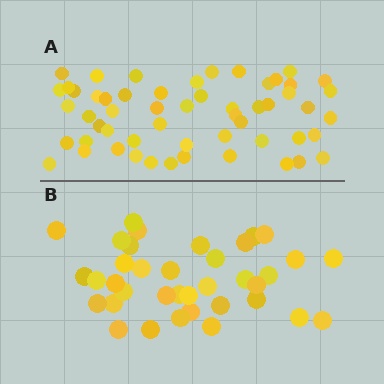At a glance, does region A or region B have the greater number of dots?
Region A (the top region) has more dots.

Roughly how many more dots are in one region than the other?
Region A has approximately 20 more dots than region B.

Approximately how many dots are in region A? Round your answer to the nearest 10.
About 60 dots. (The exact count is 55, which rounds to 60.)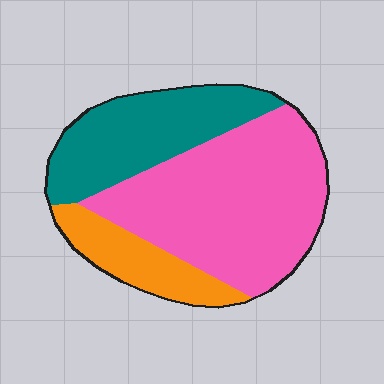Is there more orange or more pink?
Pink.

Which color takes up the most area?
Pink, at roughly 55%.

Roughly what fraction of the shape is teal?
Teal covers roughly 30% of the shape.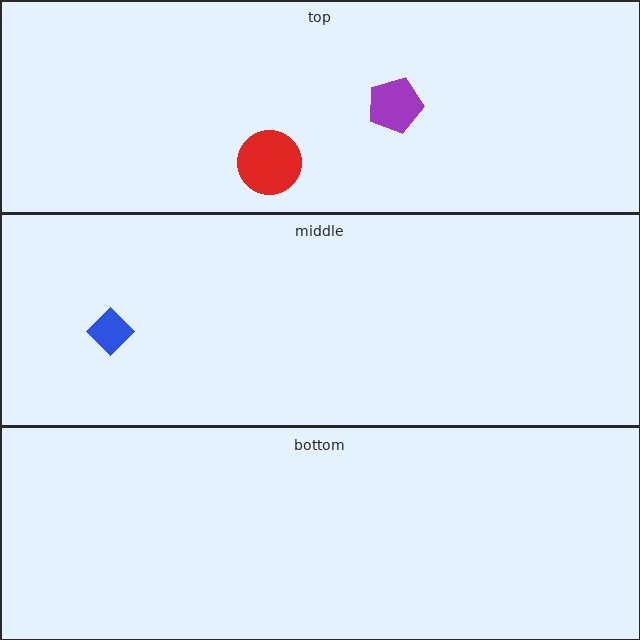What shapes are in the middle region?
The blue diamond.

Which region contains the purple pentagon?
The top region.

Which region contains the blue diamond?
The middle region.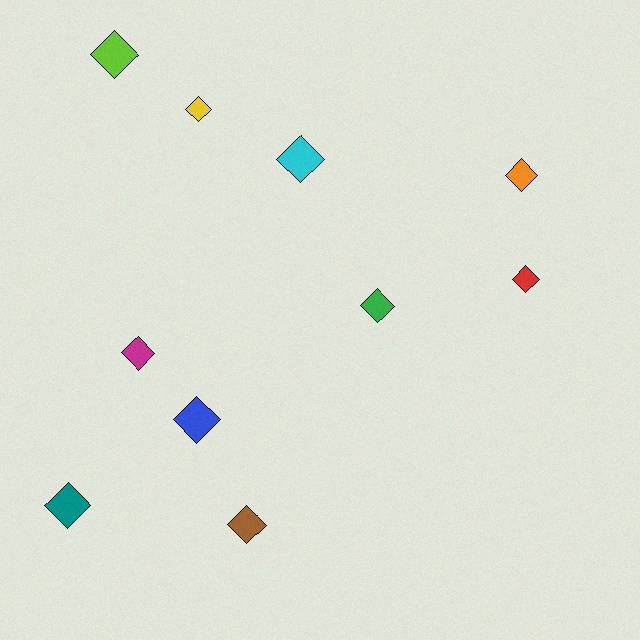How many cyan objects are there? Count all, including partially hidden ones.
There is 1 cyan object.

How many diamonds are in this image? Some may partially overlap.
There are 10 diamonds.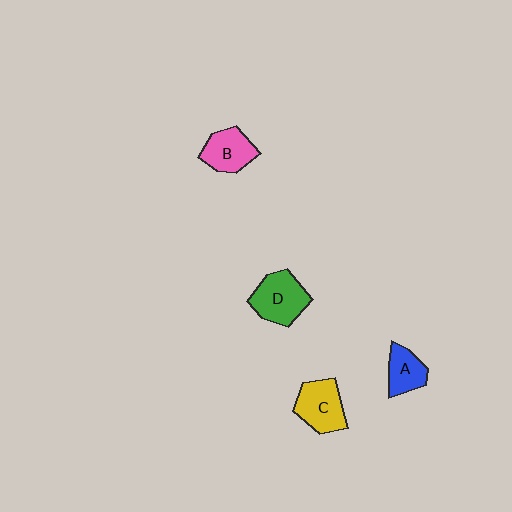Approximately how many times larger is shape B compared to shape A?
Approximately 1.2 times.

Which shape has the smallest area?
Shape A (blue).